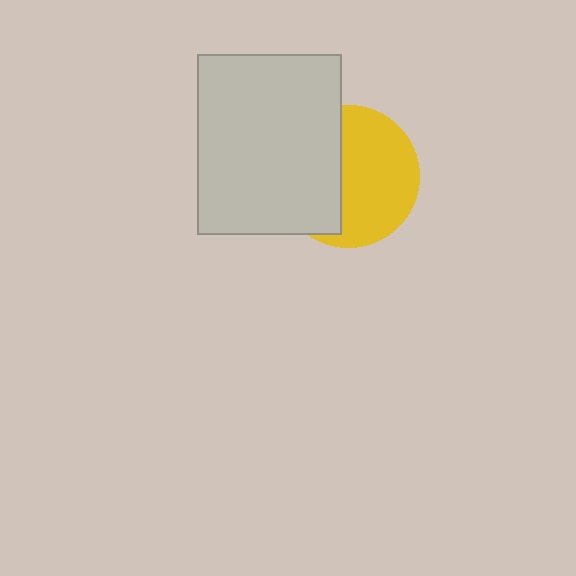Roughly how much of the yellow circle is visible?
About half of it is visible (roughly 58%).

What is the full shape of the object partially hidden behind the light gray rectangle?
The partially hidden object is a yellow circle.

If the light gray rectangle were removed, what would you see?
You would see the complete yellow circle.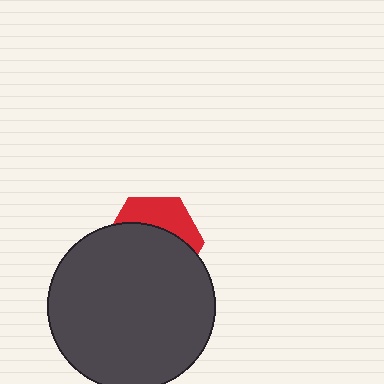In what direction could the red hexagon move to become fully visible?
The red hexagon could move up. That would shift it out from behind the dark gray circle entirely.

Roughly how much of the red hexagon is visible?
A small part of it is visible (roughly 34%).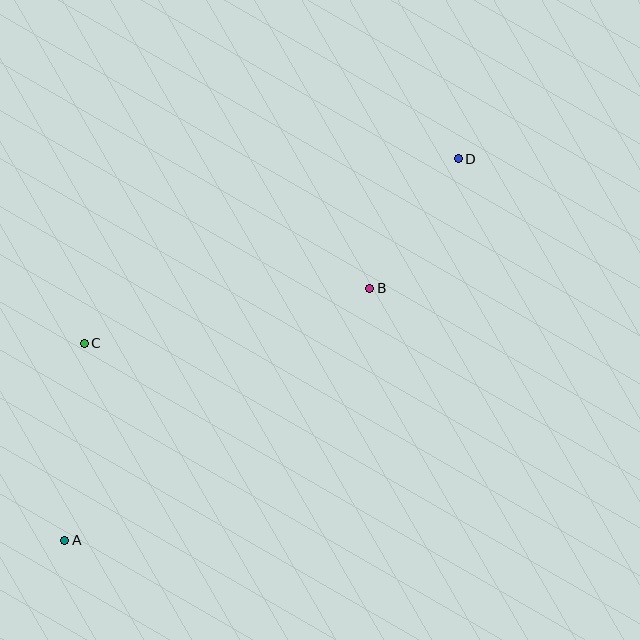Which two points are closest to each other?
Points B and D are closest to each other.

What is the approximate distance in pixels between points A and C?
The distance between A and C is approximately 198 pixels.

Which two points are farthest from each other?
Points A and D are farthest from each other.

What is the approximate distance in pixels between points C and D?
The distance between C and D is approximately 417 pixels.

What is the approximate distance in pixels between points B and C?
The distance between B and C is approximately 291 pixels.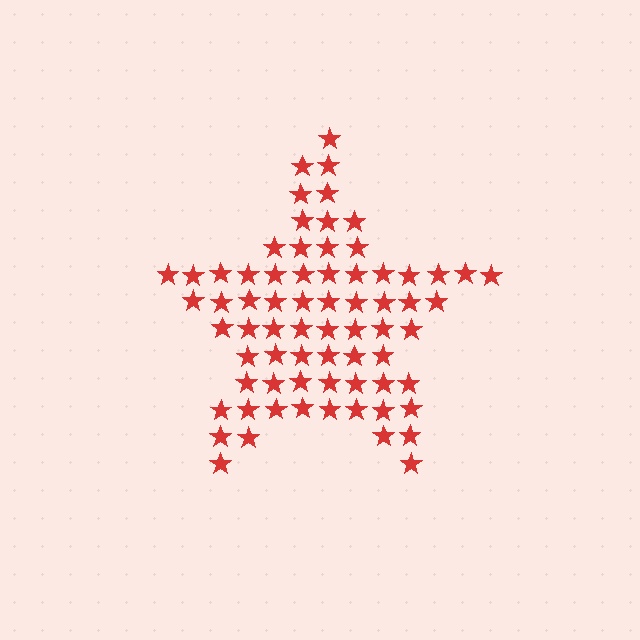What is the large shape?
The large shape is a star.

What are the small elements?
The small elements are stars.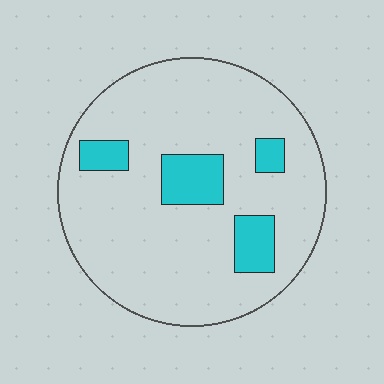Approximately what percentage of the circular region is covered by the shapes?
Approximately 15%.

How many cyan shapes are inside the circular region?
4.